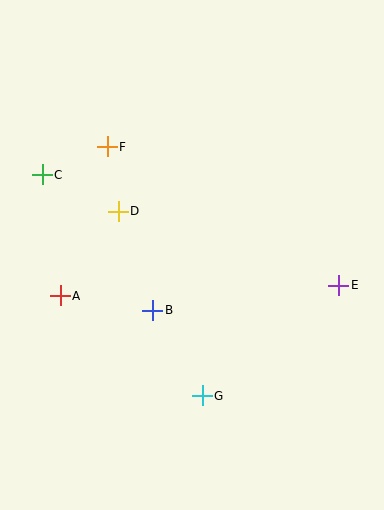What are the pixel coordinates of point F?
Point F is at (107, 147).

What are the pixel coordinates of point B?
Point B is at (153, 310).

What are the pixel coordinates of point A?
Point A is at (60, 296).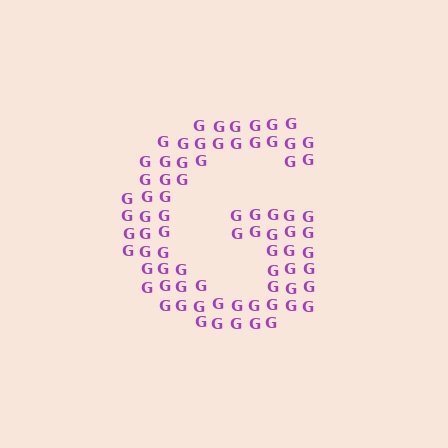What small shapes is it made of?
It is made of small letter G's.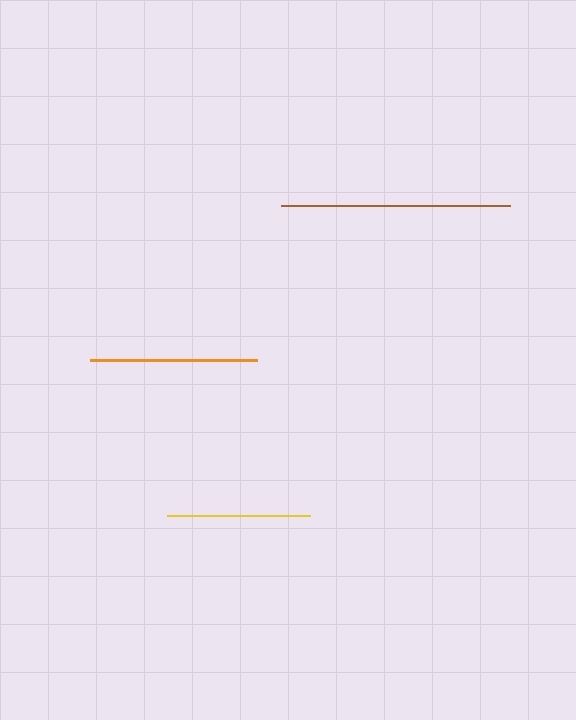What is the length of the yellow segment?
The yellow segment is approximately 143 pixels long.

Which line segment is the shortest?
The yellow line is the shortest at approximately 143 pixels.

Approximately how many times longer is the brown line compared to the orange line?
The brown line is approximately 1.4 times the length of the orange line.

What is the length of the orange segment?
The orange segment is approximately 167 pixels long.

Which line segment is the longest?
The brown line is the longest at approximately 229 pixels.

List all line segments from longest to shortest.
From longest to shortest: brown, orange, yellow.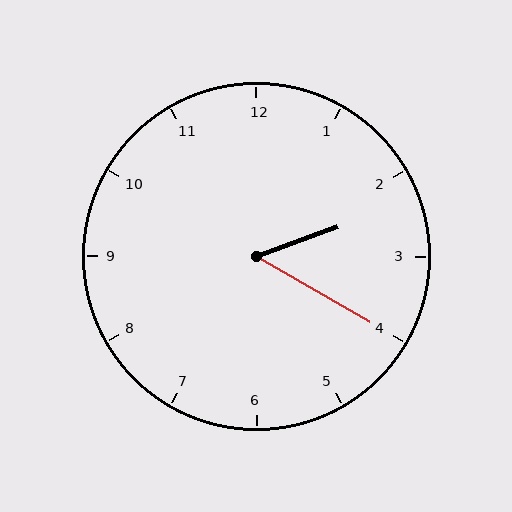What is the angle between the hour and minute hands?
Approximately 50 degrees.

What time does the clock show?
2:20.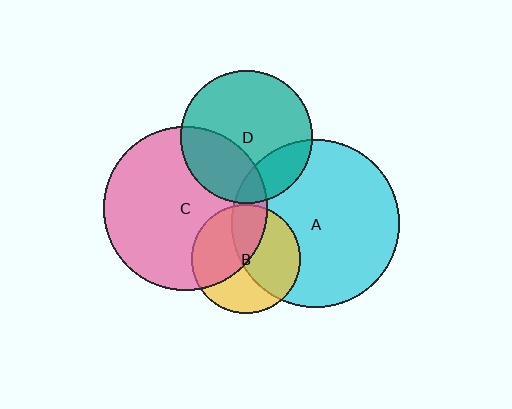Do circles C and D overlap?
Yes.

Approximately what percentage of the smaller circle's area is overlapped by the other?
Approximately 30%.